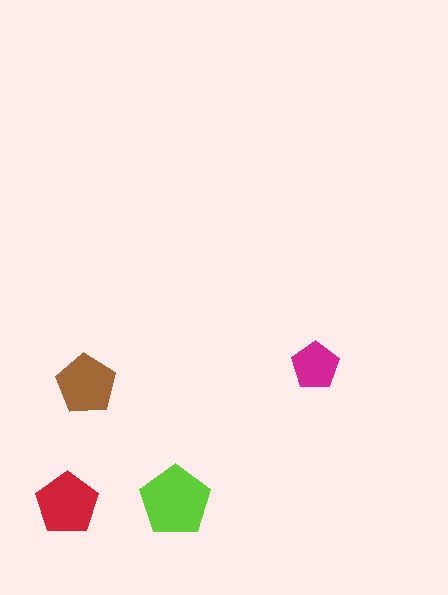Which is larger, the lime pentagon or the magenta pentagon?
The lime one.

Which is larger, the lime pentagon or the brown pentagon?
The lime one.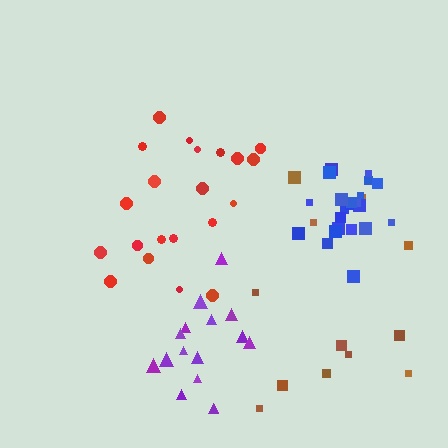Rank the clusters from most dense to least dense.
blue, purple, red, brown.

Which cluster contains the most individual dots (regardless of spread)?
Blue (22).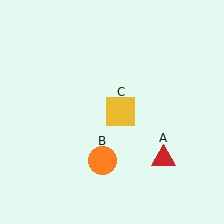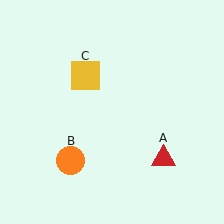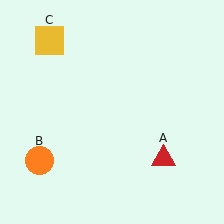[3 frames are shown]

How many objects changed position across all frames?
2 objects changed position: orange circle (object B), yellow square (object C).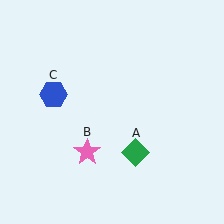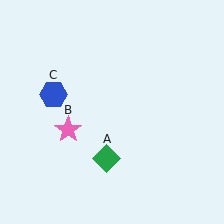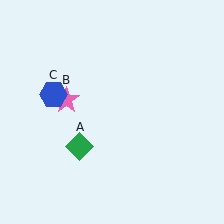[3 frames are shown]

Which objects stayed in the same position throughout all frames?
Blue hexagon (object C) remained stationary.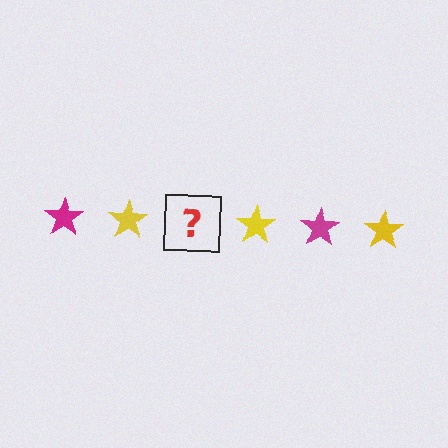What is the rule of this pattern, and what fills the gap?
The rule is that the pattern cycles through magenta, yellow stars. The gap should be filled with a magenta star.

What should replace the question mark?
The question mark should be replaced with a magenta star.